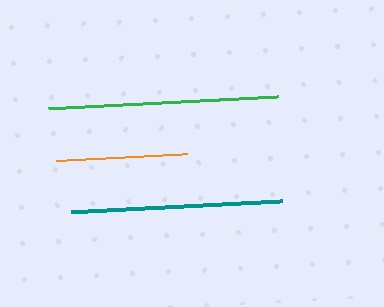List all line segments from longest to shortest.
From longest to shortest: green, teal, orange.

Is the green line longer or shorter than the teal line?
The green line is longer than the teal line.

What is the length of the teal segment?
The teal segment is approximately 211 pixels long.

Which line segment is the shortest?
The orange line is the shortest at approximately 131 pixels.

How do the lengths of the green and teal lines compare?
The green and teal lines are approximately the same length.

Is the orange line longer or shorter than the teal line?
The teal line is longer than the orange line.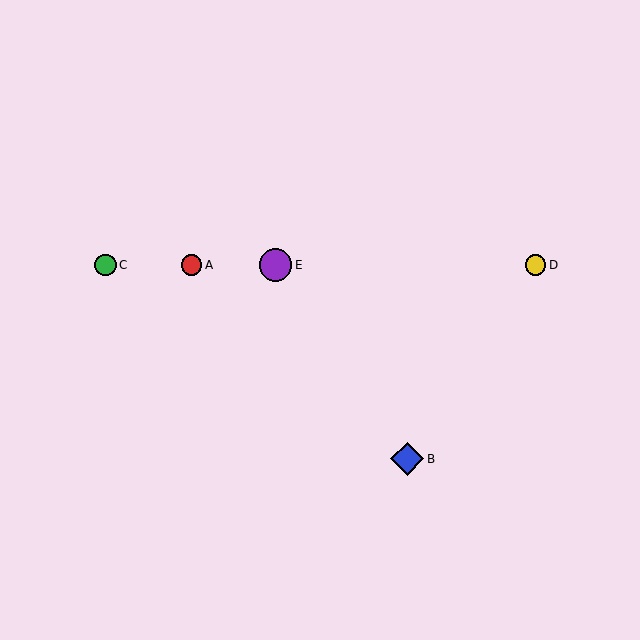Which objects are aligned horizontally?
Objects A, C, D, E are aligned horizontally.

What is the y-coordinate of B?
Object B is at y≈459.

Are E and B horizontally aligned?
No, E is at y≈265 and B is at y≈459.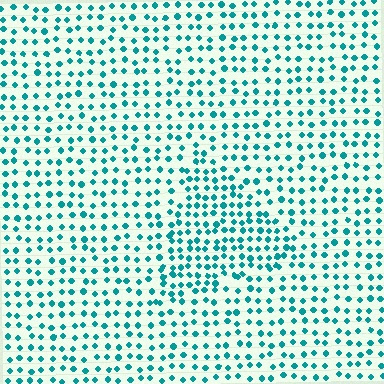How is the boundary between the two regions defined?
The boundary is defined by a change in element density (approximately 1.6x ratio). All elements are the same color, size, and shape.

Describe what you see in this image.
The image contains small teal elements arranged at two different densities. A triangle-shaped region is visible where the elements are more densely packed than the surrounding area.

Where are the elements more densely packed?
The elements are more densely packed inside the triangle boundary.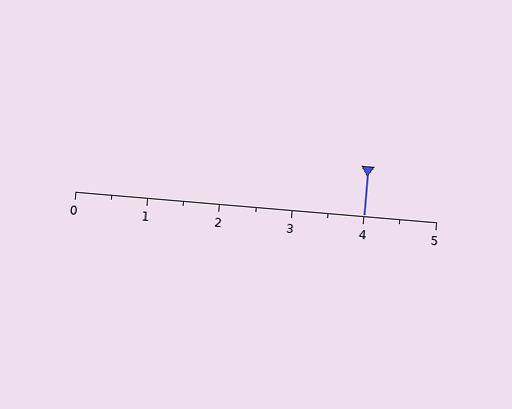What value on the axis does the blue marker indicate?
The marker indicates approximately 4.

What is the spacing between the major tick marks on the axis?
The major ticks are spaced 1 apart.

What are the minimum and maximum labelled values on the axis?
The axis runs from 0 to 5.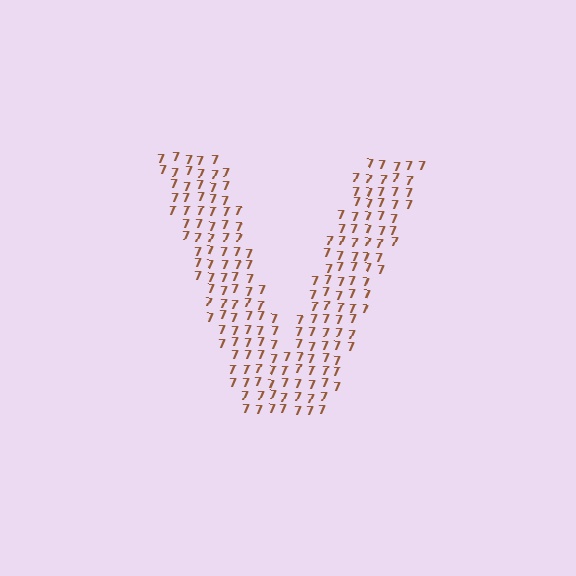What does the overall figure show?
The overall figure shows the letter V.